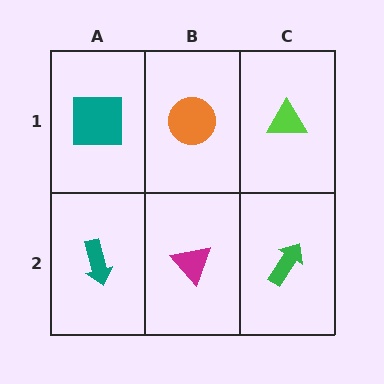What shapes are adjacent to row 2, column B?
An orange circle (row 1, column B), a teal arrow (row 2, column A), a green arrow (row 2, column C).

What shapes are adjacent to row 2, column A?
A teal square (row 1, column A), a magenta triangle (row 2, column B).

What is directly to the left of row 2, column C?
A magenta triangle.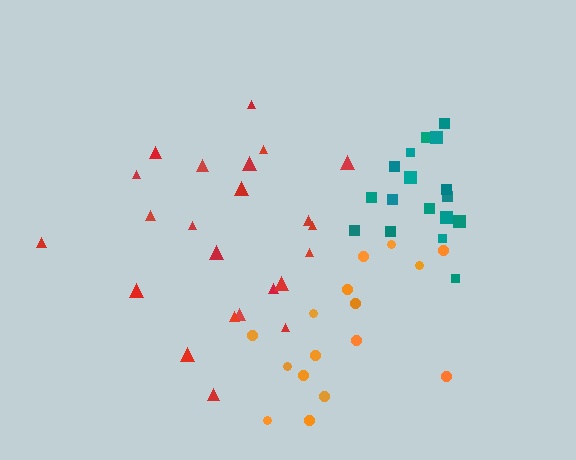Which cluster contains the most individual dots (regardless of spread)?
Red (23).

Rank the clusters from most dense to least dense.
teal, red, orange.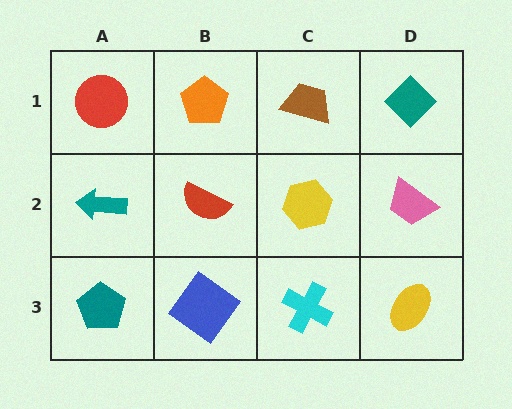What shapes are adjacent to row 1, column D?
A pink trapezoid (row 2, column D), a brown trapezoid (row 1, column C).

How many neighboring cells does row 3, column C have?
3.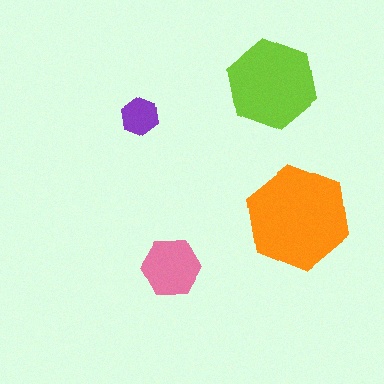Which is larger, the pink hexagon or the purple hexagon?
The pink one.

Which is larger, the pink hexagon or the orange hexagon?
The orange one.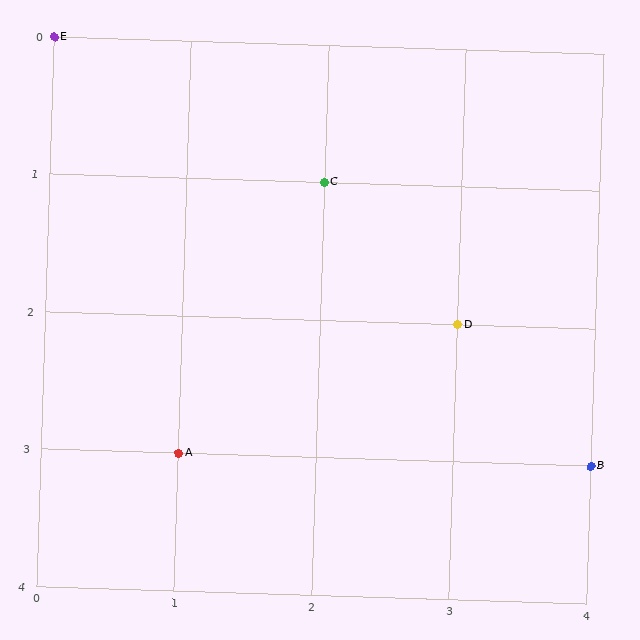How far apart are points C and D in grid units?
Points C and D are 1 column and 1 row apart (about 1.4 grid units diagonally).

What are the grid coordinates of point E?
Point E is at grid coordinates (0, 0).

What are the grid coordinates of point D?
Point D is at grid coordinates (3, 2).